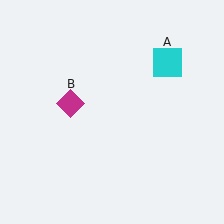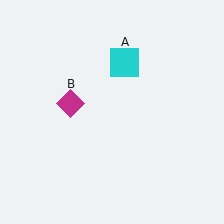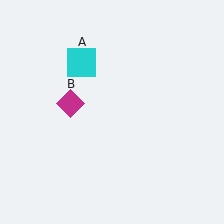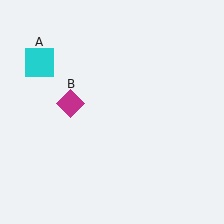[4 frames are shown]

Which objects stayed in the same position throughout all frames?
Magenta diamond (object B) remained stationary.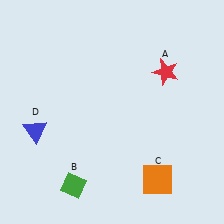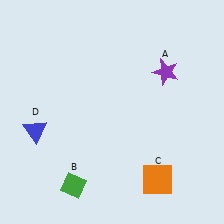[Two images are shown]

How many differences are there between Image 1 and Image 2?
There is 1 difference between the two images.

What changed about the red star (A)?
In Image 1, A is red. In Image 2, it changed to purple.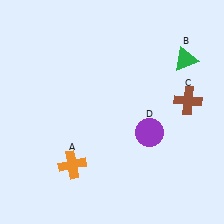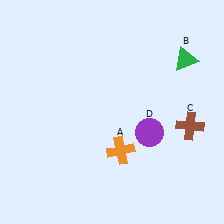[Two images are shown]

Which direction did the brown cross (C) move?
The brown cross (C) moved down.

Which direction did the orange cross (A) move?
The orange cross (A) moved right.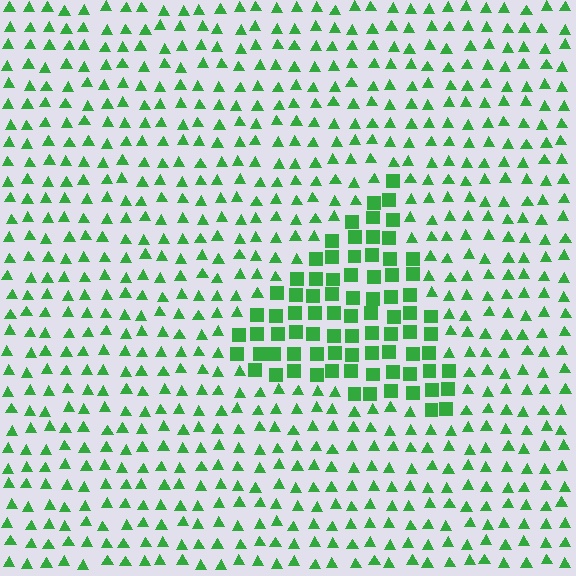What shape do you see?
I see a triangle.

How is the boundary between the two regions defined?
The boundary is defined by a change in element shape: squares inside vs. triangles outside. All elements share the same color and spacing.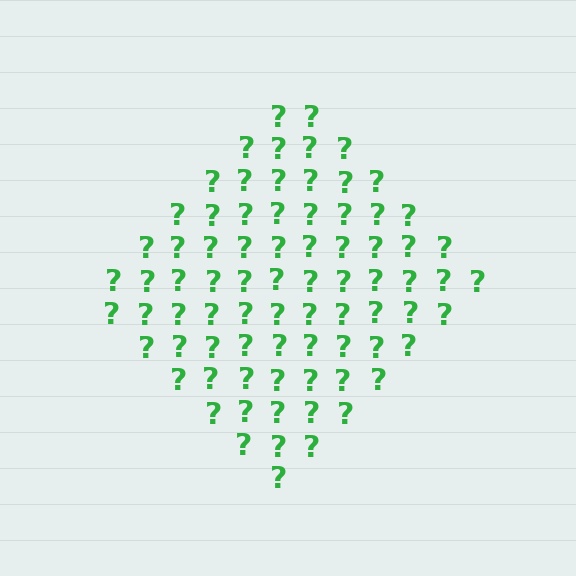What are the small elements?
The small elements are question marks.